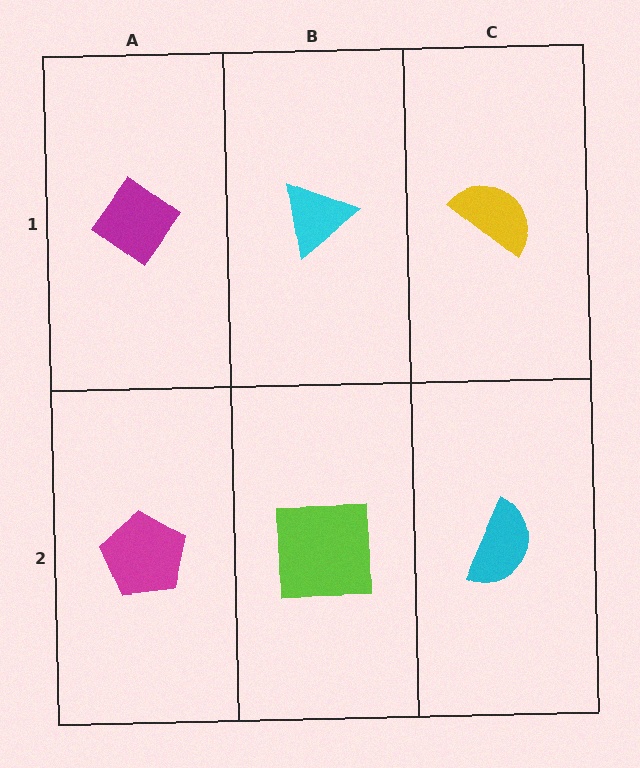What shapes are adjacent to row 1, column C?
A cyan semicircle (row 2, column C), a cyan triangle (row 1, column B).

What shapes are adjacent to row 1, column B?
A lime square (row 2, column B), a magenta diamond (row 1, column A), a yellow semicircle (row 1, column C).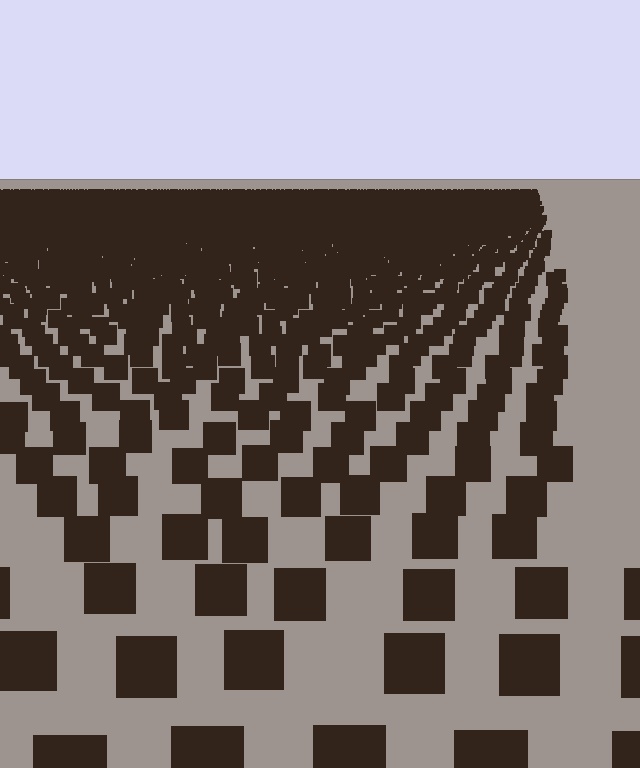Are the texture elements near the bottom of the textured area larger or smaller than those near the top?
Larger. Near the bottom, elements are closer to the viewer and appear at a bigger on-screen size.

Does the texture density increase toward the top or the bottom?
Density increases toward the top.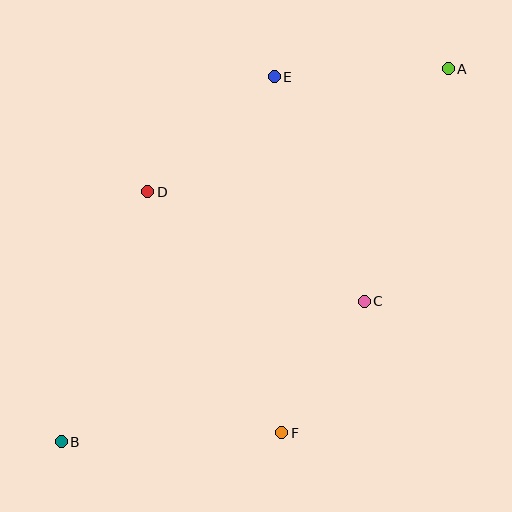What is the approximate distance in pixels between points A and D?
The distance between A and D is approximately 325 pixels.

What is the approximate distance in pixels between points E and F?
The distance between E and F is approximately 356 pixels.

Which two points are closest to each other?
Points C and F are closest to each other.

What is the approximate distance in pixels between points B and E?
The distance between B and E is approximately 422 pixels.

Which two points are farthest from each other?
Points A and B are farthest from each other.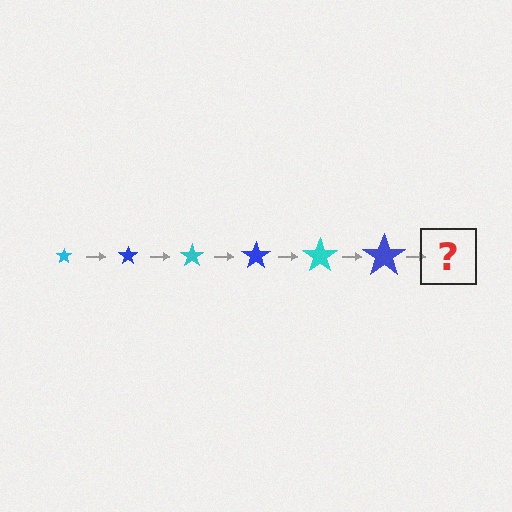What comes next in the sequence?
The next element should be a cyan star, larger than the previous one.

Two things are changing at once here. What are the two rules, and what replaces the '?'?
The two rules are that the star grows larger each step and the color cycles through cyan and blue. The '?' should be a cyan star, larger than the previous one.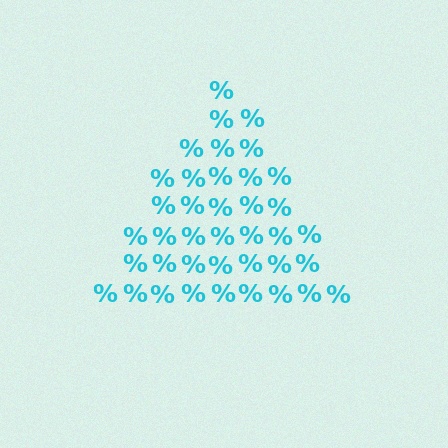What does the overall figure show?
The overall figure shows a triangle.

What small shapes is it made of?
It is made of small percent signs.